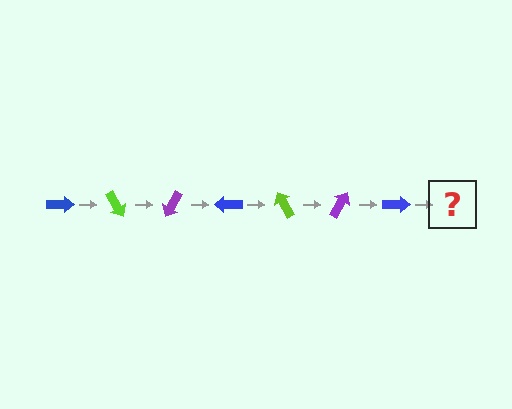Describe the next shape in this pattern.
It should be a lime arrow, rotated 420 degrees from the start.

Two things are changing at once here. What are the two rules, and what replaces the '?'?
The two rules are that it rotates 60 degrees each step and the color cycles through blue, lime, and purple. The '?' should be a lime arrow, rotated 420 degrees from the start.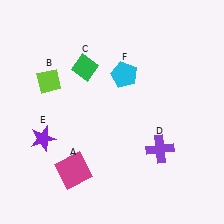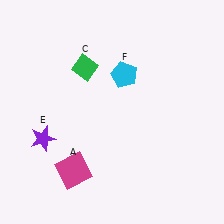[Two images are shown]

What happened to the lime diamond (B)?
The lime diamond (B) was removed in Image 2. It was in the top-left area of Image 1.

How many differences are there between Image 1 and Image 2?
There are 2 differences between the two images.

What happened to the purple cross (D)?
The purple cross (D) was removed in Image 2. It was in the bottom-right area of Image 1.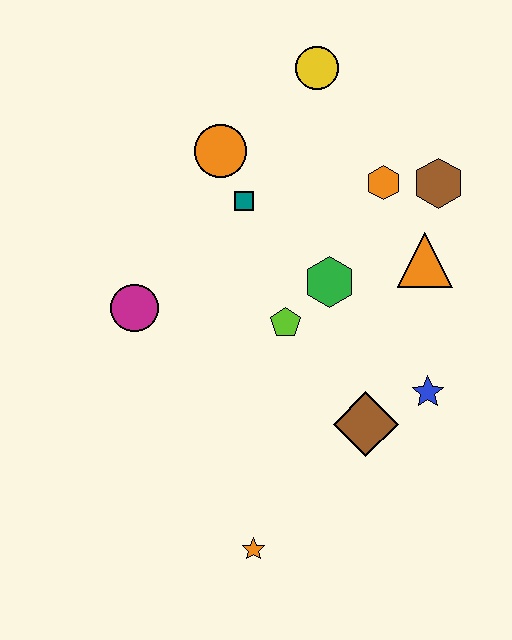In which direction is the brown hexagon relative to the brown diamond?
The brown hexagon is above the brown diamond.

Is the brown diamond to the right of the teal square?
Yes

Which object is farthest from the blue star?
The yellow circle is farthest from the blue star.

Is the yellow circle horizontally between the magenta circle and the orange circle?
No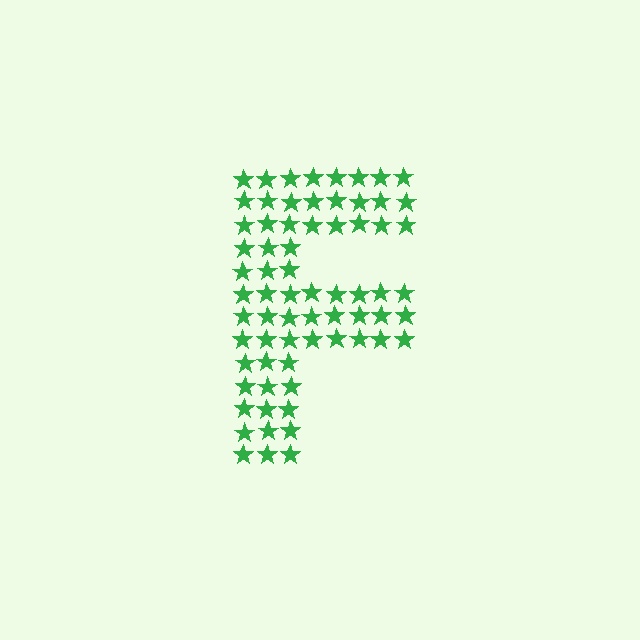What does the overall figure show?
The overall figure shows the letter F.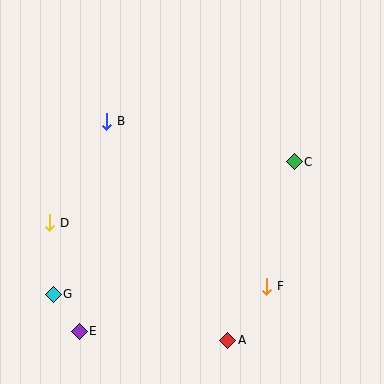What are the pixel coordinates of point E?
Point E is at (79, 331).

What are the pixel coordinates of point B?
Point B is at (107, 121).